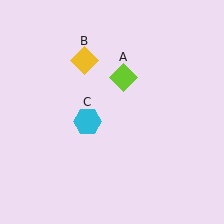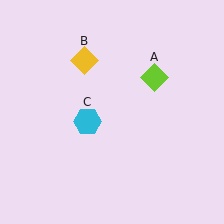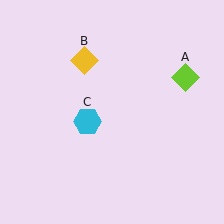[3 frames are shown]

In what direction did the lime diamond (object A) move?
The lime diamond (object A) moved right.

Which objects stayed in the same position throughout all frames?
Yellow diamond (object B) and cyan hexagon (object C) remained stationary.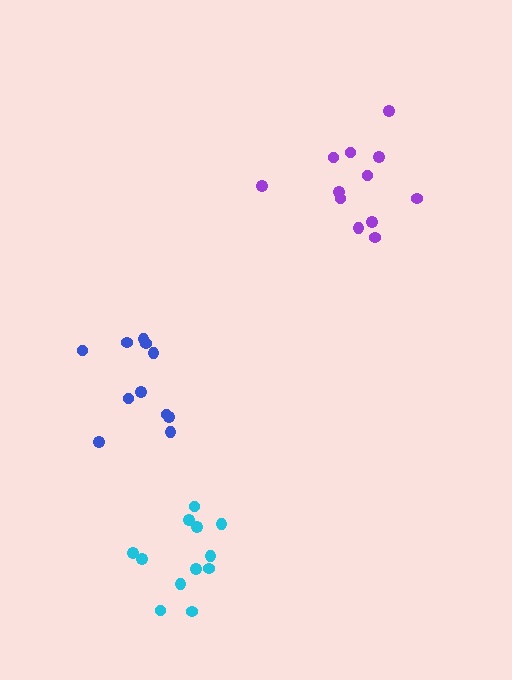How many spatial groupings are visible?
There are 3 spatial groupings.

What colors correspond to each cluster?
The clusters are colored: blue, purple, cyan.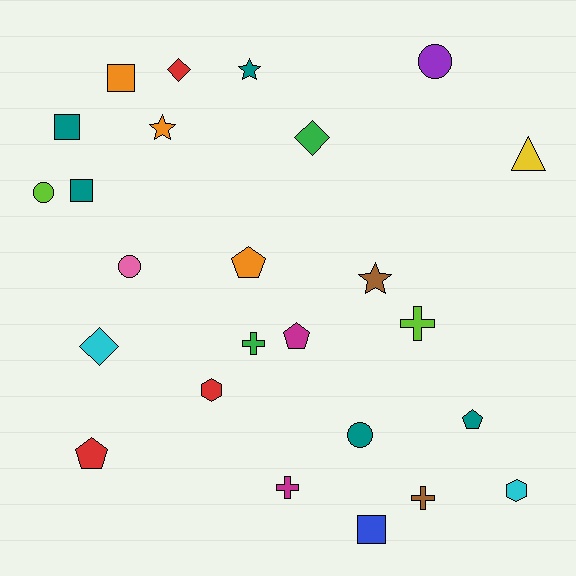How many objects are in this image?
There are 25 objects.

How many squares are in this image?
There are 4 squares.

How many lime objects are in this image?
There are 2 lime objects.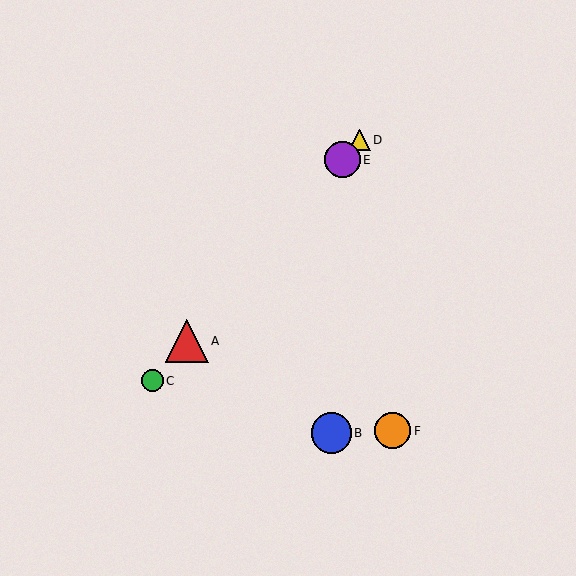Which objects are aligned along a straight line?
Objects A, C, D, E are aligned along a straight line.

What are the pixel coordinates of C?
Object C is at (152, 381).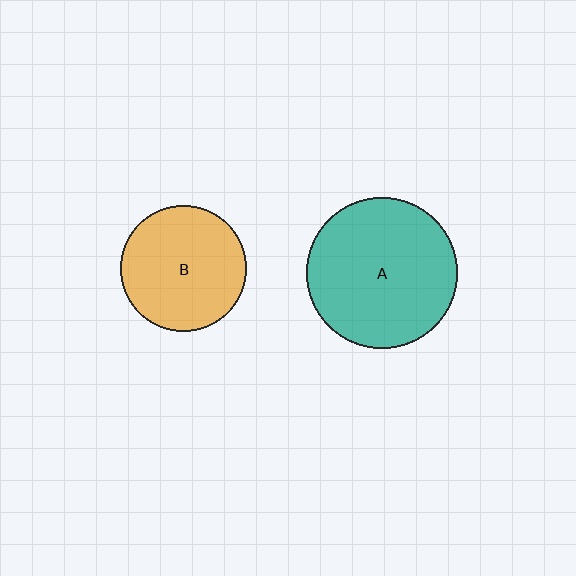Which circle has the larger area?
Circle A (teal).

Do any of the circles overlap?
No, none of the circles overlap.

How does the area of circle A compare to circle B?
Approximately 1.4 times.